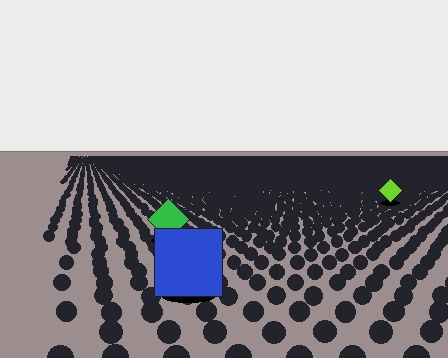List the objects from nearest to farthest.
From nearest to farthest: the blue square, the green diamond, the lime diamond.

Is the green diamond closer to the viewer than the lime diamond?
Yes. The green diamond is closer — you can tell from the texture gradient: the ground texture is coarser near it.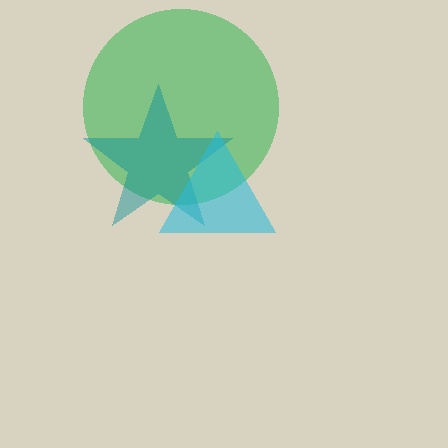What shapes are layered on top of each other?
The layered shapes are: a green circle, a teal star, a cyan triangle.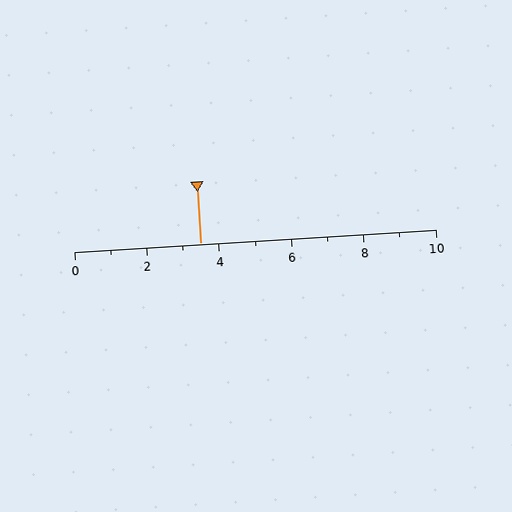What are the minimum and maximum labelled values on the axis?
The axis runs from 0 to 10.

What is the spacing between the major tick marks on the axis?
The major ticks are spaced 2 apart.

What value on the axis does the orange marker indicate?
The marker indicates approximately 3.5.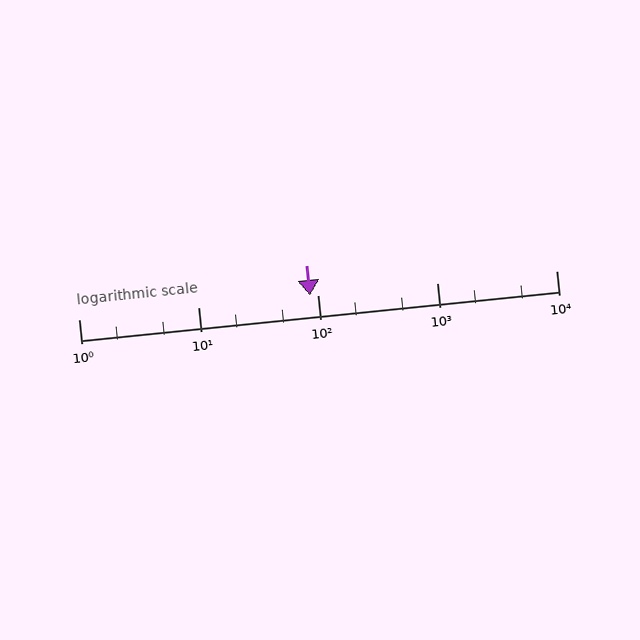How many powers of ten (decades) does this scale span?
The scale spans 4 decades, from 1 to 10000.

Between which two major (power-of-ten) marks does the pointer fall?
The pointer is between 10 and 100.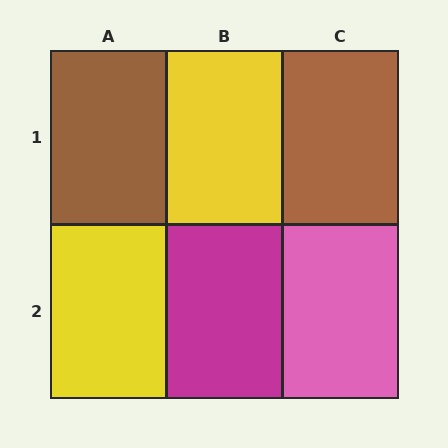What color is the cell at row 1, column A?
Brown.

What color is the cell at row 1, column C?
Brown.